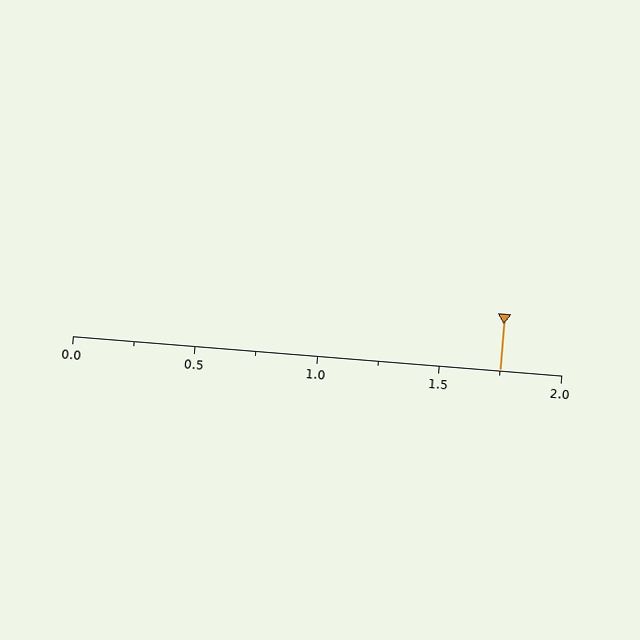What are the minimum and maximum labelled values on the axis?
The axis runs from 0.0 to 2.0.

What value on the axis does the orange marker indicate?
The marker indicates approximately 1.75.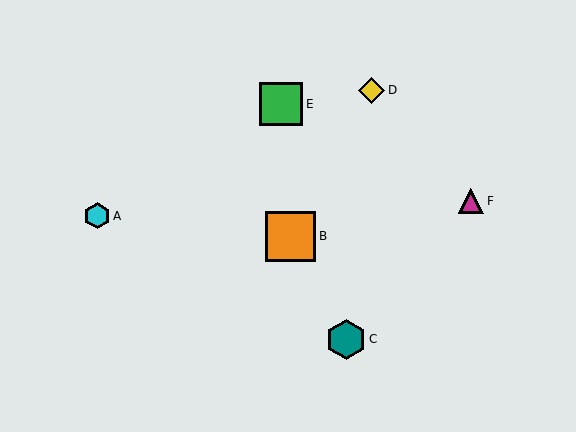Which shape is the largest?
The orange square (labeled B) is the largest.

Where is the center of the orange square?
The center of the orange square is at (290, 236).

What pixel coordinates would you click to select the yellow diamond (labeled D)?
Click at (371, 90) to select the yellow diamond D.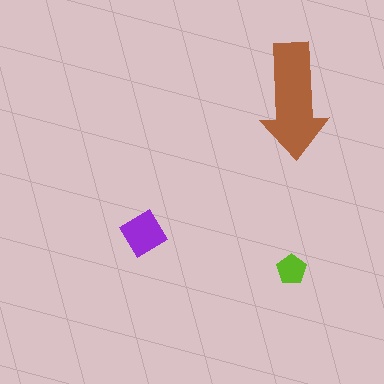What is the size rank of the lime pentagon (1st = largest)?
3rd.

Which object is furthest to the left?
The purple diamond is leftmost.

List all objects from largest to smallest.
The brown arrow, the purple diamond, the lime pentagon.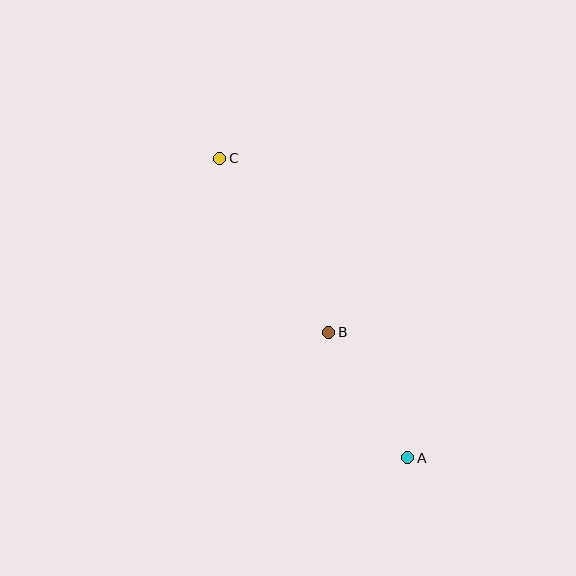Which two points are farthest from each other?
Points A and C are farthest from each other.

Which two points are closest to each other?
Points A and B are closest to each other.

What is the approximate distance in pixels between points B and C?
The distance between B and C is approximately 206 pixels.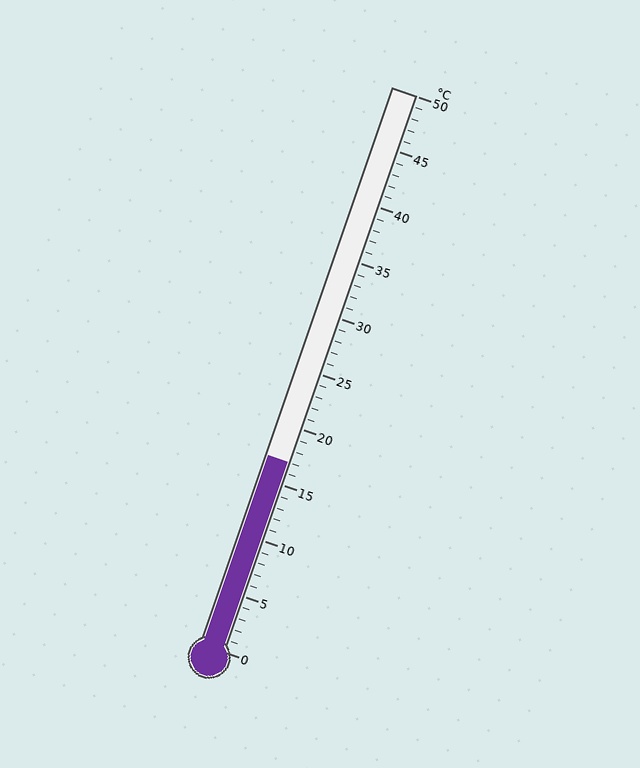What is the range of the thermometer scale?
The thermometer scale ranges from 0°C to 50°C.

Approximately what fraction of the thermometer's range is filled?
The thermometer is filled to approximately 35% of its range.